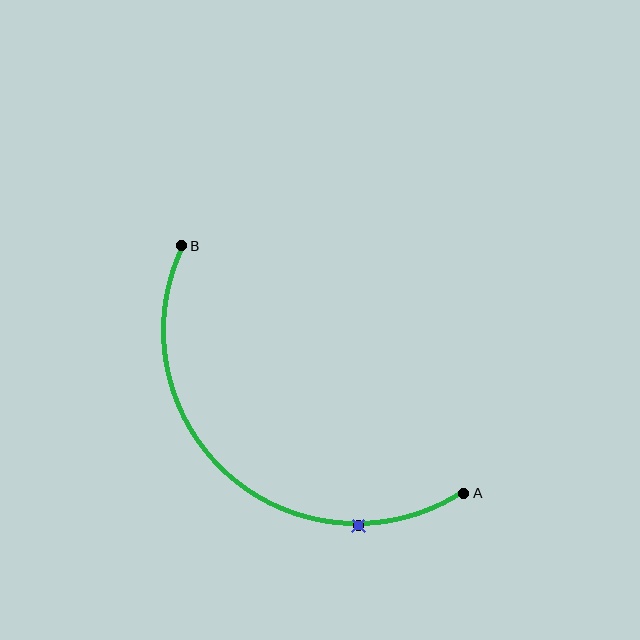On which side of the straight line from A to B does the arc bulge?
The arc bulges below and to the left of the straight line connecting A and B.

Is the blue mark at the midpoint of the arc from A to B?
No. The blue mark lies on the arc but is closer to endpoint A. The arc midpoint would be at the point on the curve equidistant along the arc from both A and B.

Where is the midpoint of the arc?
The arc midpoint is the point on the curve farthest from the straight line joining A and B. It sits below and to the left of that line.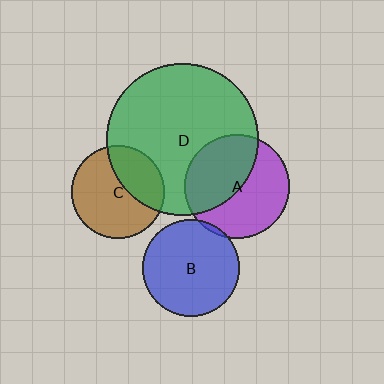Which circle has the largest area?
Circle D (green).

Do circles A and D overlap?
Yes.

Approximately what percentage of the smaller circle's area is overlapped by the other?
Approximately 45%.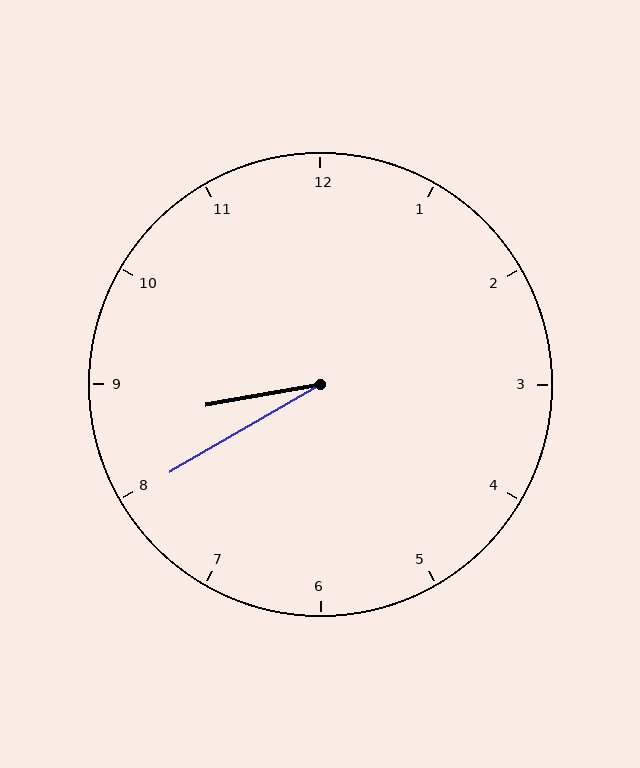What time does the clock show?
8:40.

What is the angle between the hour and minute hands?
Approximately 20 degrees.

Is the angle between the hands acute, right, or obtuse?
It is acute.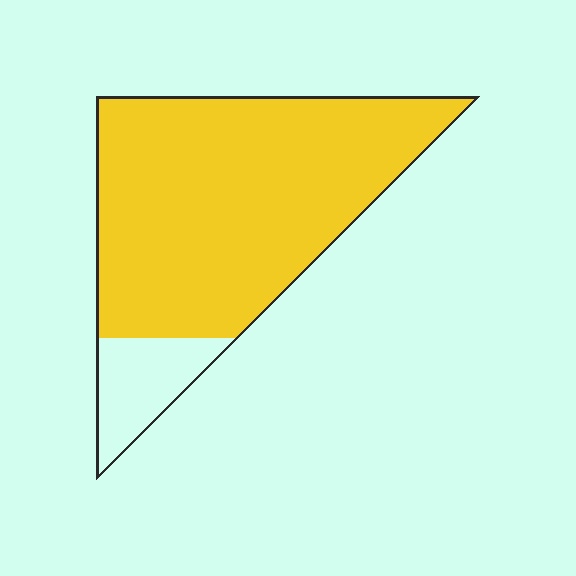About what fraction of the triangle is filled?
About seven eighths (7/8).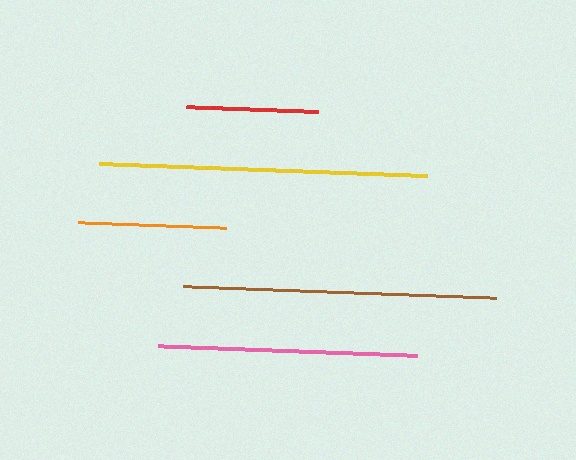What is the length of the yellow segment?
The yellow segment is approximately 329 pixels long.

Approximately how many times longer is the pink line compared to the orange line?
The pink line is approximately 1.8 times the length of the orange line.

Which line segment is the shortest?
The red line is the shortest at approximately 132 pixels.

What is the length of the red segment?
The red segment is approximately 132 pixels long.